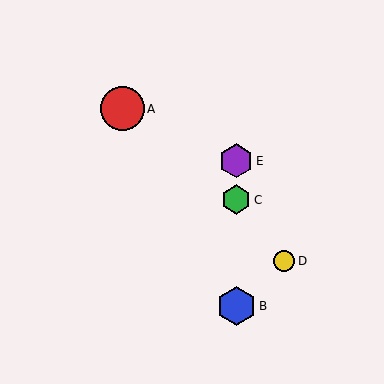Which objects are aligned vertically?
Objects B, C, E are aligned vertically.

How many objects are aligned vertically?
3 objects (B, C, E) are aligned vertically.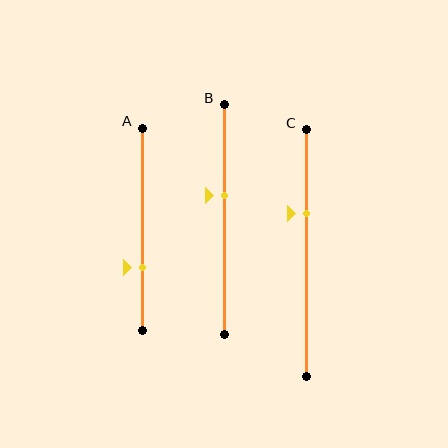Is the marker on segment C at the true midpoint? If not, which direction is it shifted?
No, the marker on segment C is shifted upward by about 16% of the segment length.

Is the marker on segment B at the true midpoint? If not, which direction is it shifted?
No, the marker on segment B is shifted upward by about 10% of the segment length.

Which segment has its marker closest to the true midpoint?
Segment B has its marker closest to the true midpoint.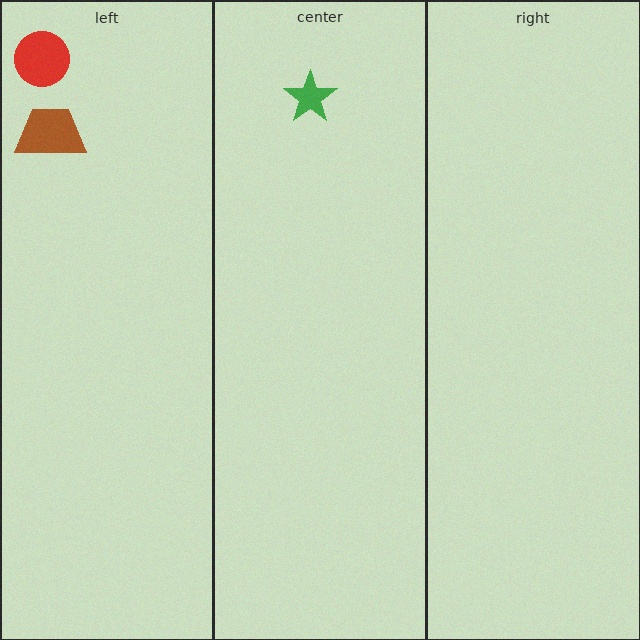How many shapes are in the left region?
2.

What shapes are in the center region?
The green star.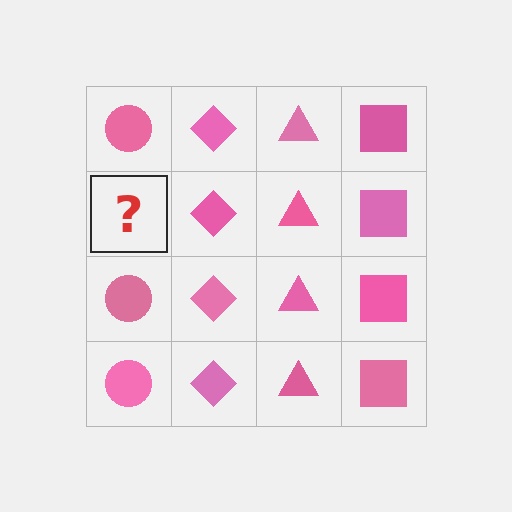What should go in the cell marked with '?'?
The missing cell should contain a pink circle.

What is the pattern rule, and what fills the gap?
The rule is that each column has a consistent shape. The gap should be filled with a pink circle.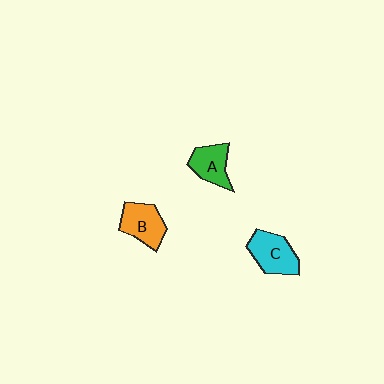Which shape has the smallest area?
Shape A (green).